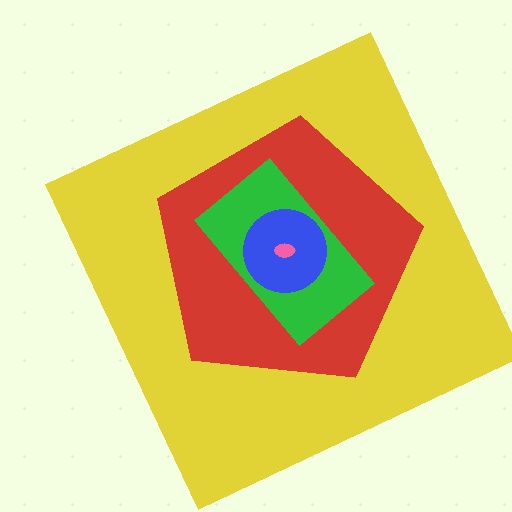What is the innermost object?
The pink ellipse.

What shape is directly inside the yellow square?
The red pentagon.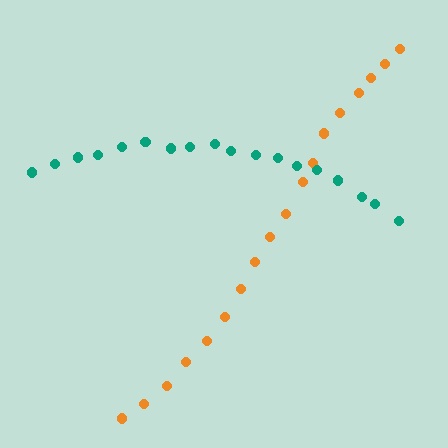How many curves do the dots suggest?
There are 2 distinct paths.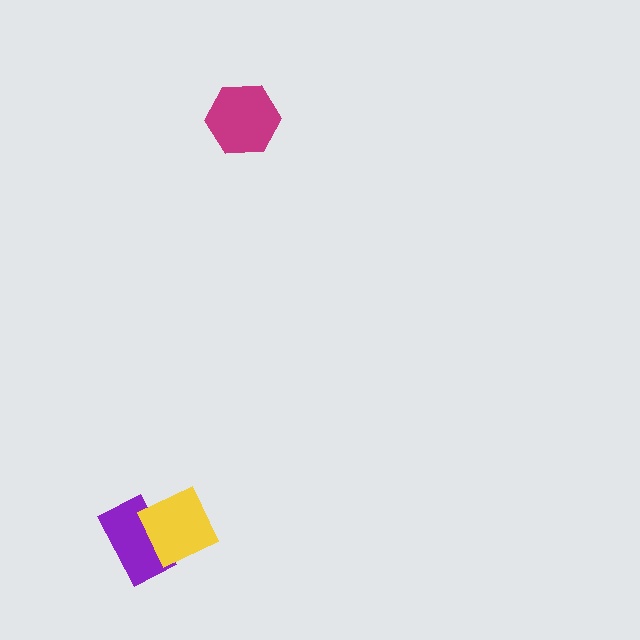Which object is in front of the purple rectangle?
The yellow diamond is in front of the purple rectangle.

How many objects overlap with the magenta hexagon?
0 objects overlap with the magenta hexagon.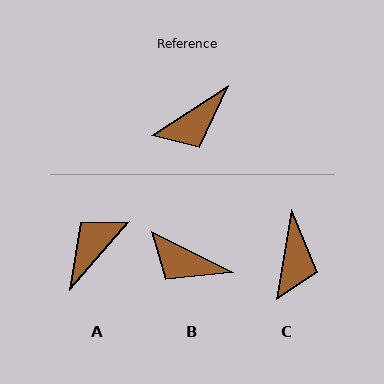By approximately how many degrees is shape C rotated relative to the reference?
Approximately 48 degrees counter-clockwise.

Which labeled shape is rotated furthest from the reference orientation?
A, about 164 degrees away.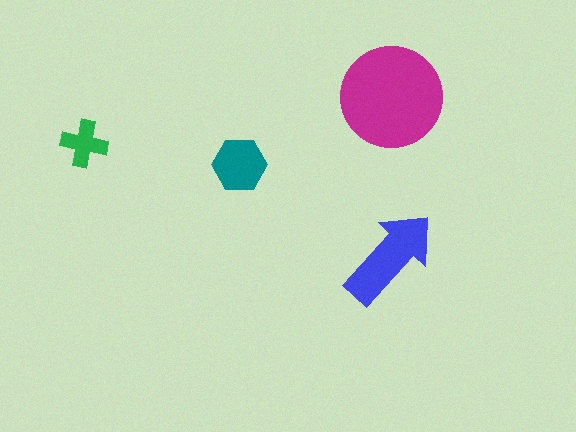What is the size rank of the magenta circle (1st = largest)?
1st.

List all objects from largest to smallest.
The magenta circle, the blue arrow, the teal hexagon, the green cross.